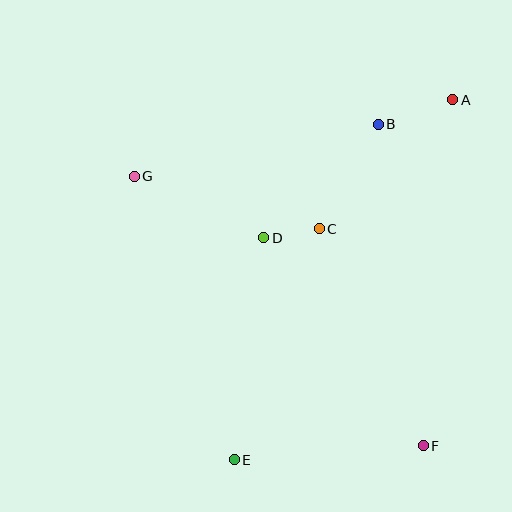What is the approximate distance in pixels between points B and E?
The distance between B and E is approximately 365 pixels.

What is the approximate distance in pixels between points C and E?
The distance between C and E is approximately 246 pixels.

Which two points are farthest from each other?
Points A and E are farthest from each other.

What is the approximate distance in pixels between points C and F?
The distance between C and F is approximately 240 pixels.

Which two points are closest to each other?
Points C and D are closest to each other.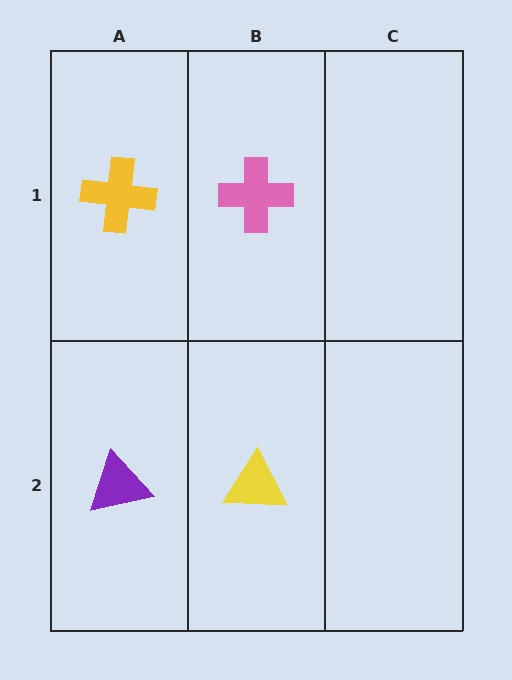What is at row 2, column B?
A yellow triangle.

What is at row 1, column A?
A yellow cross.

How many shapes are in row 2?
2 shapes.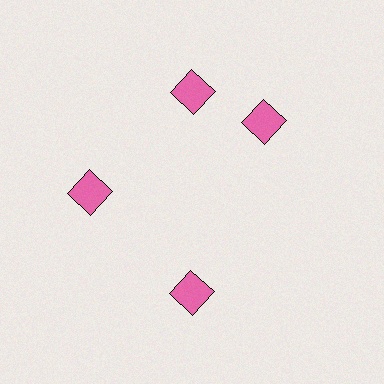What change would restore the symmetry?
The symmetry would be restored by rotating it back into even spacing with its neighbors so that all 4 diamonds sit at equal angles and equal distance from the center.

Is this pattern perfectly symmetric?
No. The 4 pink diamonds are arranged in a ring, but one element near the 3 o'clock position is rotated out of alignment along the ring, breaking the 4-fold rotational symmetry.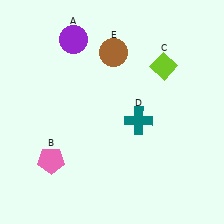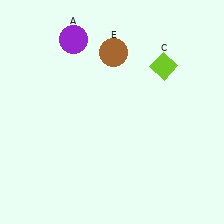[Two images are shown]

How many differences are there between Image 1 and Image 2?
There are 2 differences between the two images.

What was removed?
The teal cross (D), the pink pentagon (B) were removed in Image 2.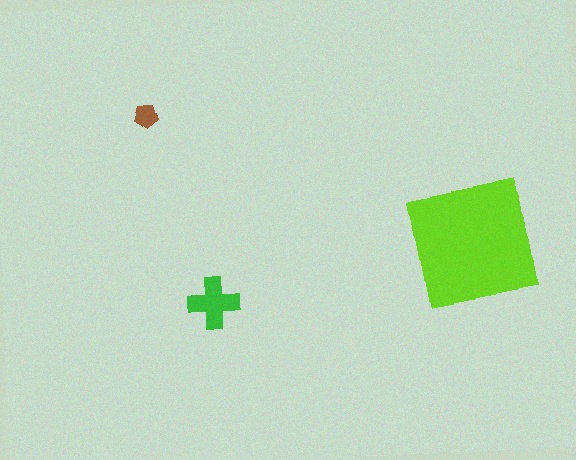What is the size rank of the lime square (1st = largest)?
1st.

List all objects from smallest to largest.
The brown pentagon, the green cross, the lime square.